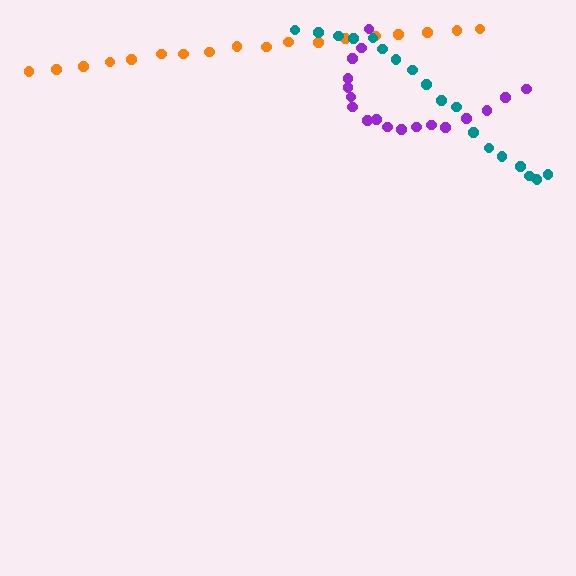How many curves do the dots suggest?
There are 3 distinct paths.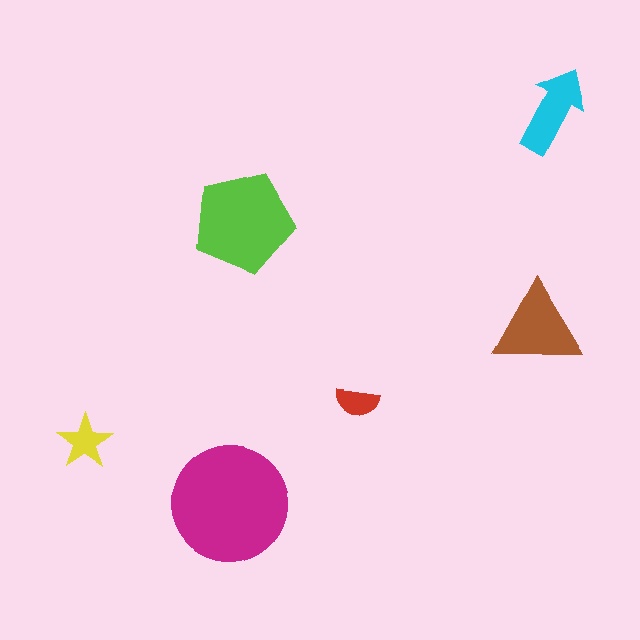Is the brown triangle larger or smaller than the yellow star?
Larger.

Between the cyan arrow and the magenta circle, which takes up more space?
The magenta circle.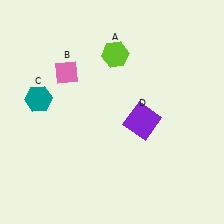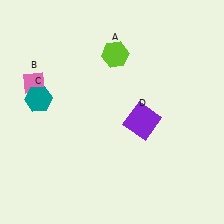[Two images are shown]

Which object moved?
The pink diamond (B) moved left.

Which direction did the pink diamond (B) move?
The pink diamond (B) moved left.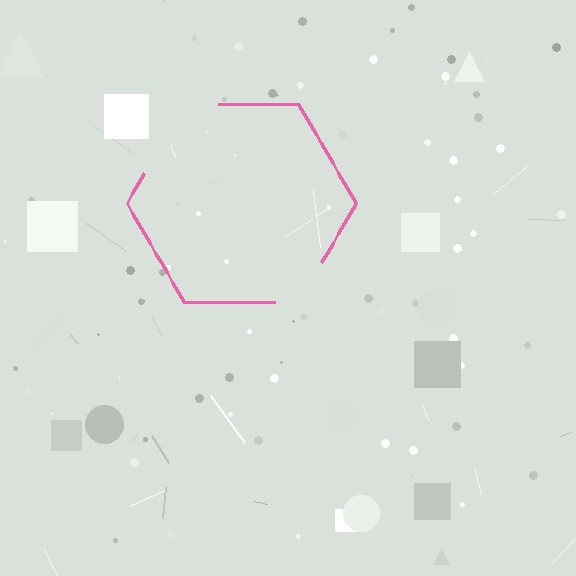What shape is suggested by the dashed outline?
The dashed outline suggests a hexagon.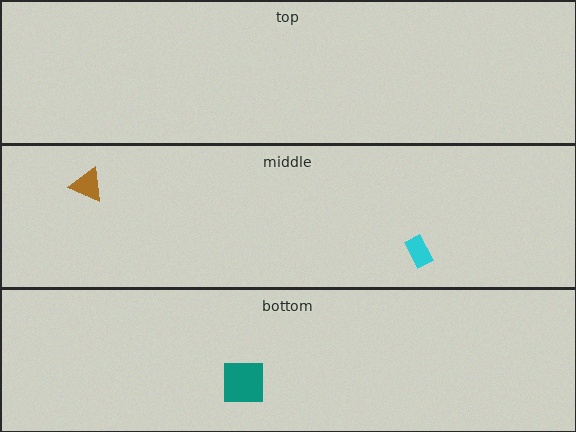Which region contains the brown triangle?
The middle region.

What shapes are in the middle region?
The brown triangle, the cyan rectangle.